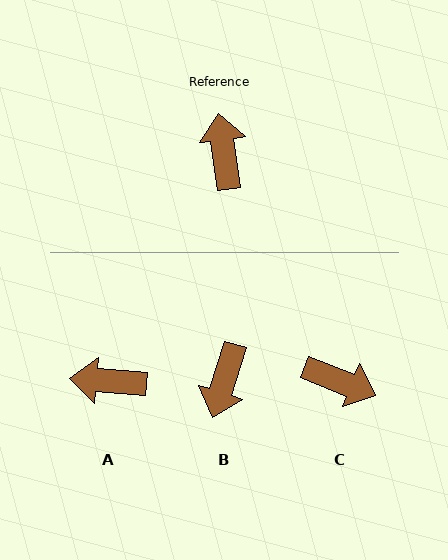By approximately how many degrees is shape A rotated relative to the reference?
Approximately 78 degrees counter-clockwise.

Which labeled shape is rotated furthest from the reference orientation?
B, about 155 degrees away.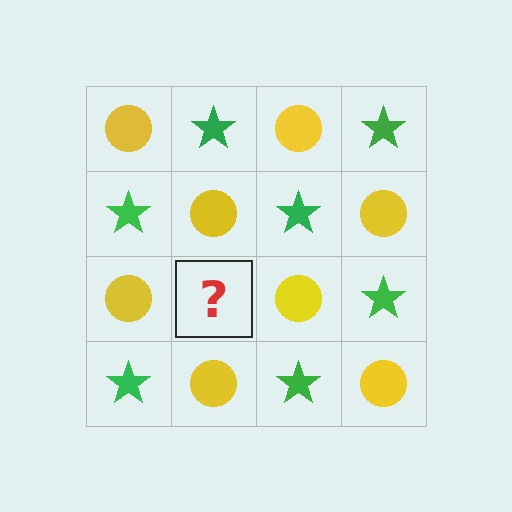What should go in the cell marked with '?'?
The missing cell should contain a green star.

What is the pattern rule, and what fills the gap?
The rule is that it alternates yellow circle and green star in a checkerboard pattern. The gap should be filled with a green star.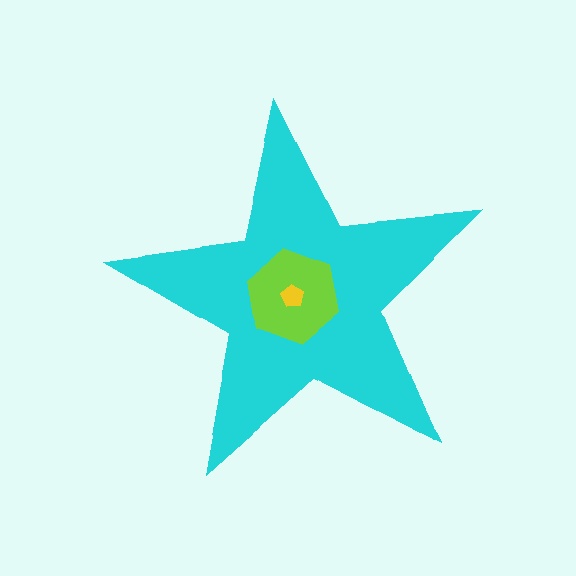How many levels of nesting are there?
3.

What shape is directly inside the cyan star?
The lime hexagon.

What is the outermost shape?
The cyan star.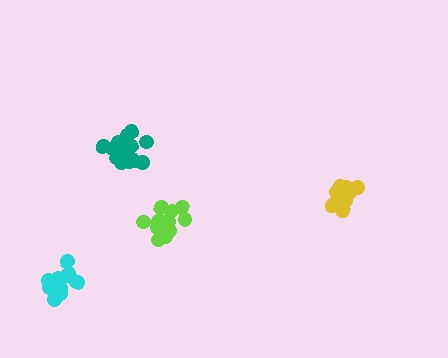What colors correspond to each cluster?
The clusters are colored: lime, yellow, cyan, teal.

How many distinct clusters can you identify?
There are 4 distinct clusters.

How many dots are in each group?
Group 1: 13 dots, Group 2: 12 dots, Group 3: 11 dots, Group 4: 15 dots (51 total).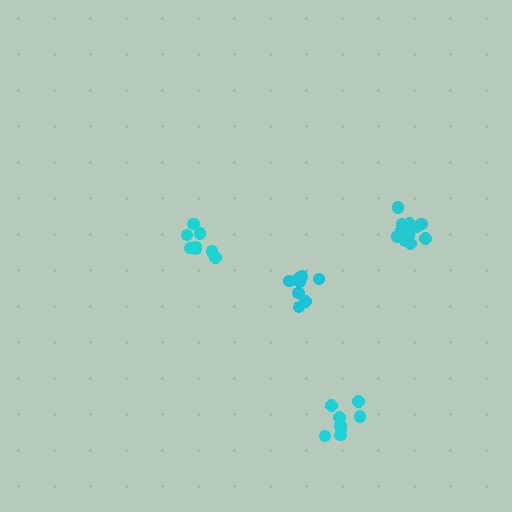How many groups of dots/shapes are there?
There are 4 groups.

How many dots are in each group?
Group 1: 8 dots, Group 2: 8 dots, Group 3: 11 dots, Group 4: 8 dots (35 total).